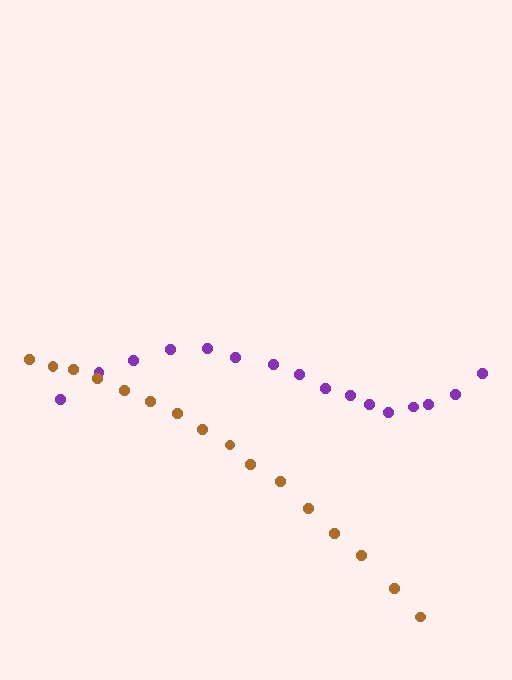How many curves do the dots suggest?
There are 2 distinct paths.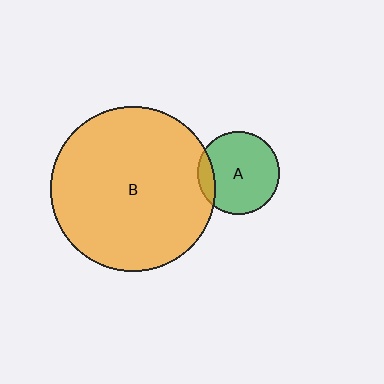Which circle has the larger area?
Circle B (orange).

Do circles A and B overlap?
Yes.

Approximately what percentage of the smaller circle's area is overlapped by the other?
Approximately 10%.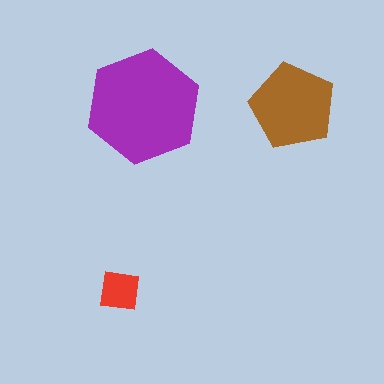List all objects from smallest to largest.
The red square, the brown pentagon, the purple hexagon.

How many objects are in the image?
There are 3 objects in the image.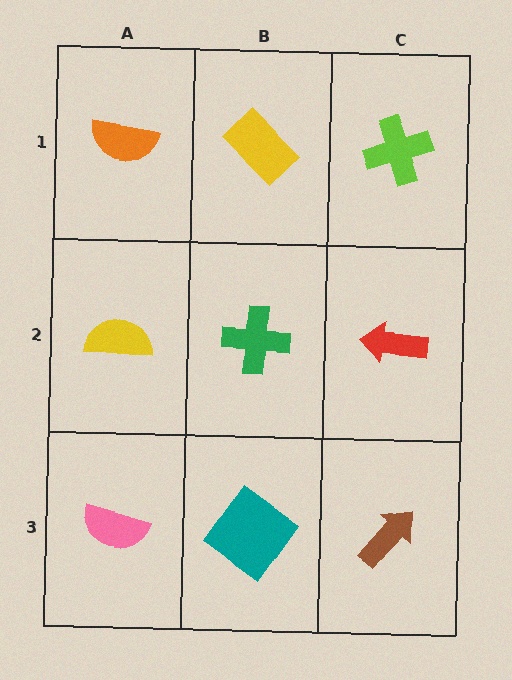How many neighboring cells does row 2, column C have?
3.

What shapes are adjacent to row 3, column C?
A red arrow (row 2, column C), a teal diamond (row 3, column B).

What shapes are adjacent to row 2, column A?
An orange semicircle (row 1, column A), a pink semicircle (row 3, column A), a green cross (row 2, column B).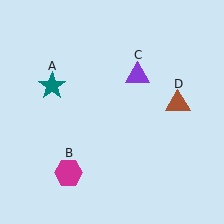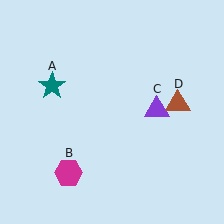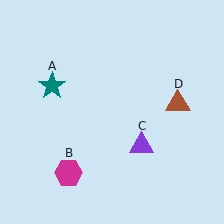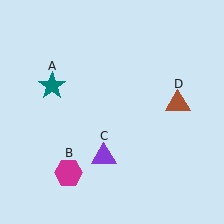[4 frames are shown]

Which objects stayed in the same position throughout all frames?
Teal star (object A) and magenta hexagon (object B) and brown triangle (object D) remained stationary.